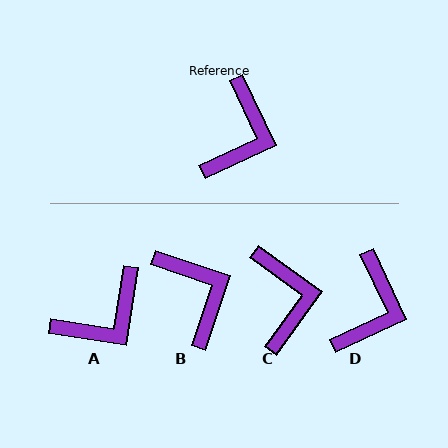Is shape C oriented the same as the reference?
No, it is off by about 29 degrees.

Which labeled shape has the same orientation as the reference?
D.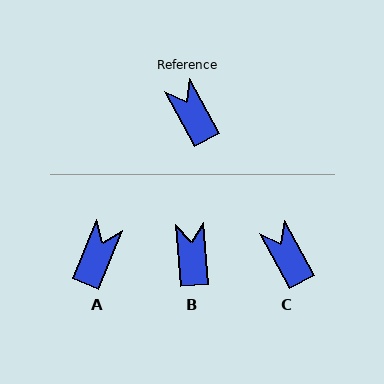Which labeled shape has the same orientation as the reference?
C.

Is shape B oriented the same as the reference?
No, it is off by about 24 degrees.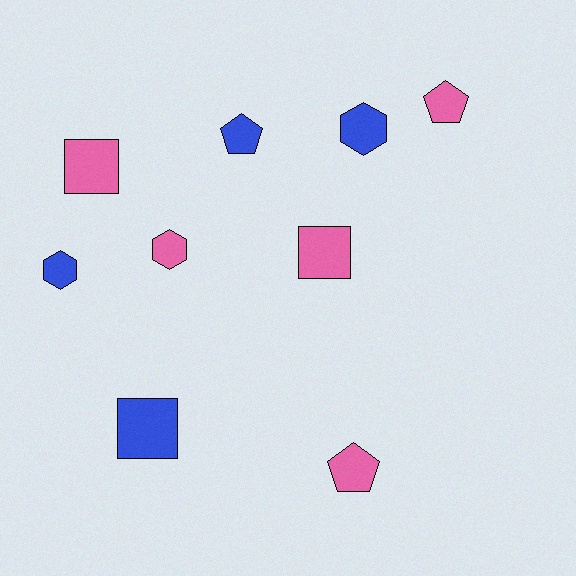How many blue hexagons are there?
There are 2 blue hexagons.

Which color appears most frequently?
Pink, with 5 objects.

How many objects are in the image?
There are 9 objects.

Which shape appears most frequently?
Square, with 3 objects.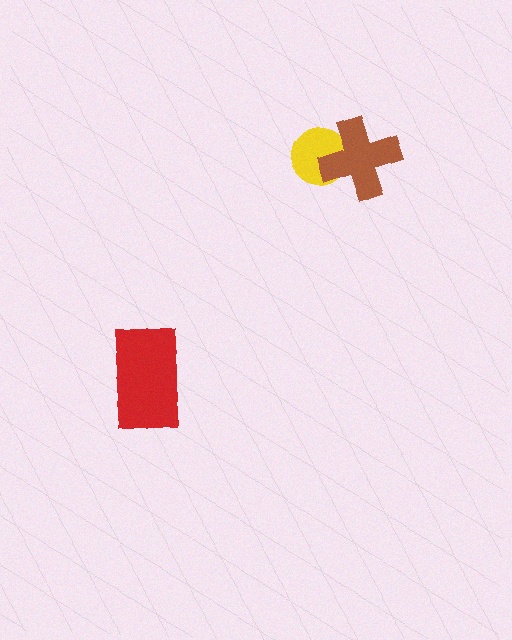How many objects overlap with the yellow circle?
1 object overlaps with the yellow circle.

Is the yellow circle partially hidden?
Yes, it is partially covered by another shape.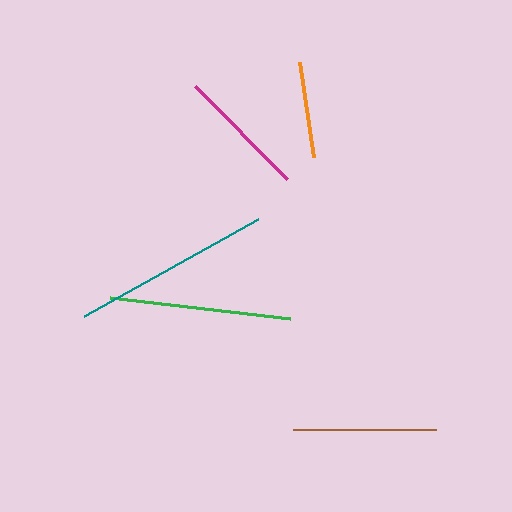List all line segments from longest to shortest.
From longest to shortest: teal, green, brown, magenta, orange.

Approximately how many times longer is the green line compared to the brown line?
The green line is approximately 1.3 times the length of the brown line.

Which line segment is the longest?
The teal line is the longest at approximately 198 pixels.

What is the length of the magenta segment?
The magenta segment is approximately 132 pixels long.